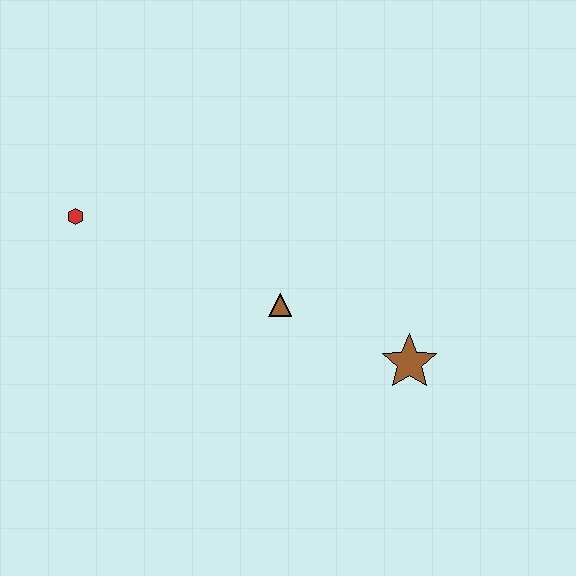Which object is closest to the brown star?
The brown triangle is closest to the brown star.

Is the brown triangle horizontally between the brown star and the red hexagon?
Yes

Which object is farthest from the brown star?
The red hexagon is farthest from the brown star.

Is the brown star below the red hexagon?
Yes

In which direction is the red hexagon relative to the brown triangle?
The red hexagon is to the left of the brown triangle.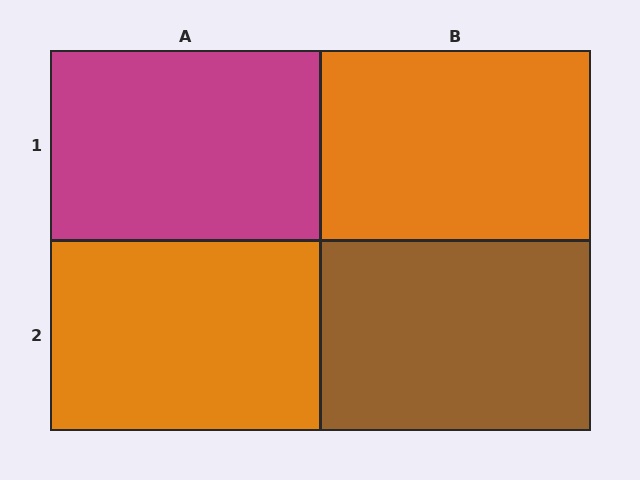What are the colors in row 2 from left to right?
Orange, brown.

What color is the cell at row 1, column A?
Magenta.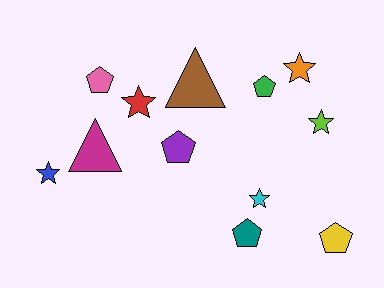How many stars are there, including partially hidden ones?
There are 5 stars.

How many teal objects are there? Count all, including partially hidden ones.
There is 1 teal object.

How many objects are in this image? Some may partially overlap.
There are 12 objects.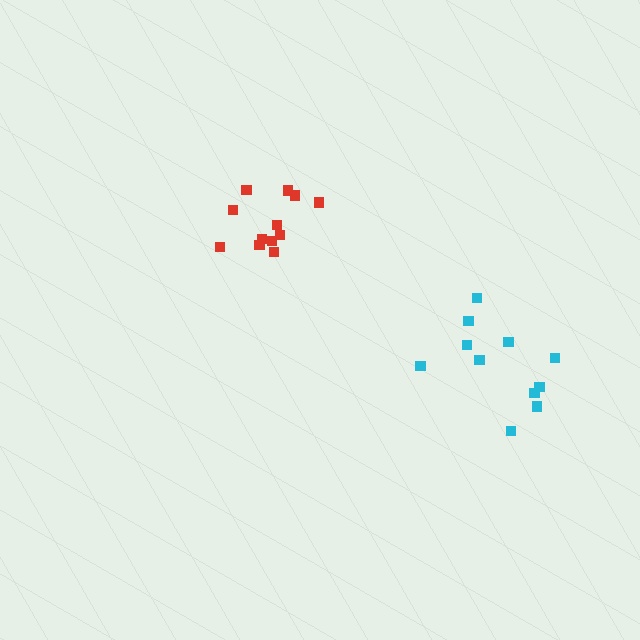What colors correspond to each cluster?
The clusters are colored: red, cyan.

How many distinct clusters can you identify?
There are 2 distinct clusters.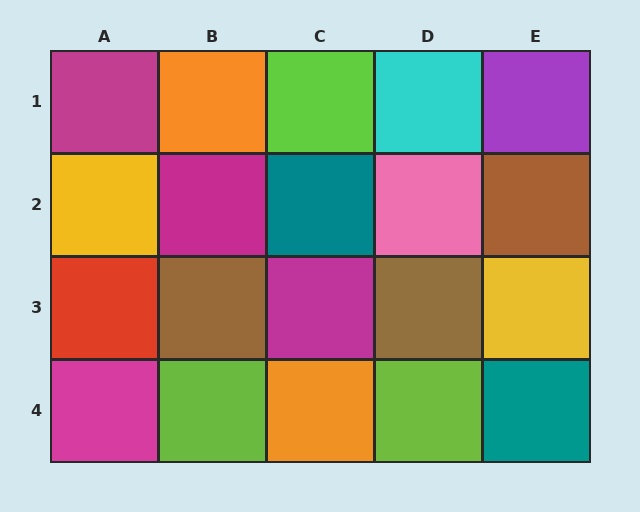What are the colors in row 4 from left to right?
Magenta, lime, orange, lime, teal.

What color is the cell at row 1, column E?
Purple.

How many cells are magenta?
4 cells are magenta.